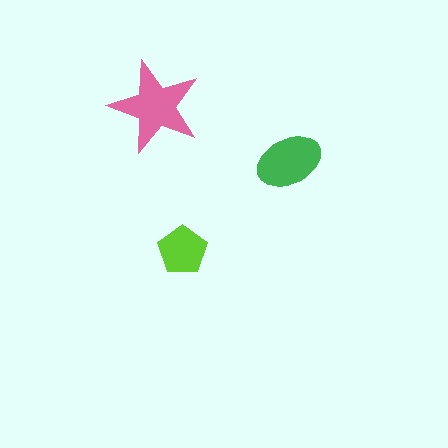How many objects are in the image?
There are 3 objects in the image.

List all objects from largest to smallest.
The pink star, the green ellipse, the lime pentagon.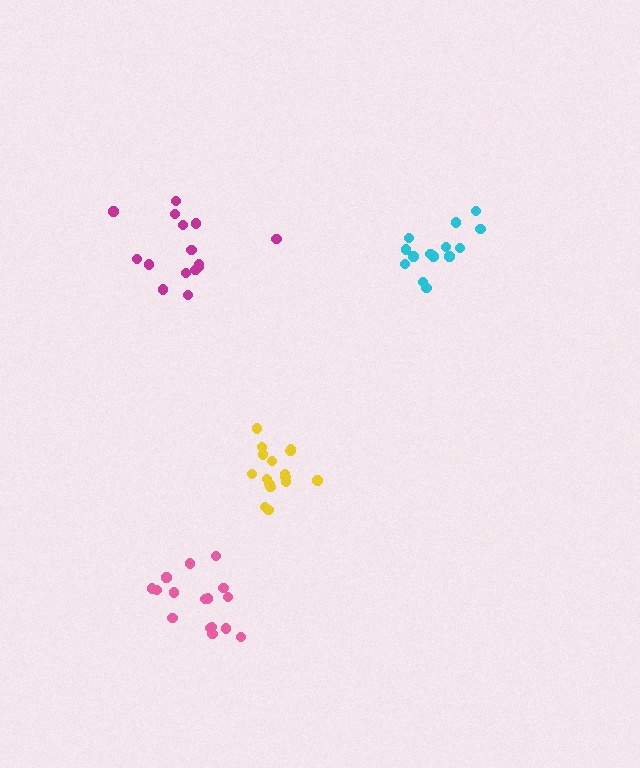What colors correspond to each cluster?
The clusters are colored: cyan, pink, magenta, yellow.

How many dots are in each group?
Group 1: 14 dots, Group 2: 16 dots, Group 3: 15 dots, Group 4: 16 dots (61 total).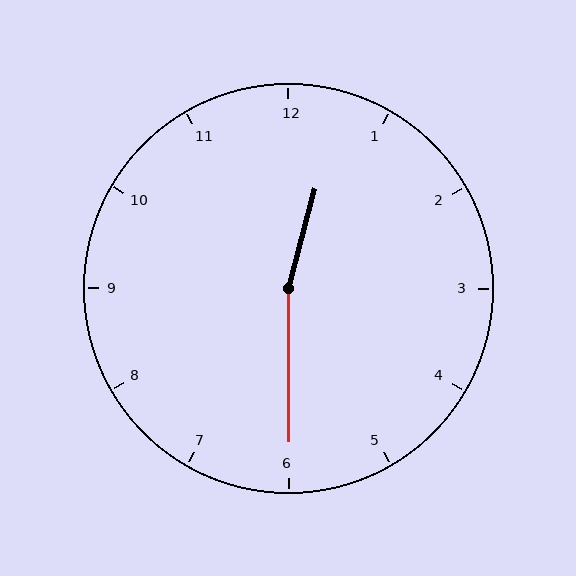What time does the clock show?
12:30.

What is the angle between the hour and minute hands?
Approximately 165 degrees.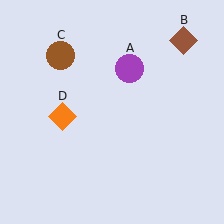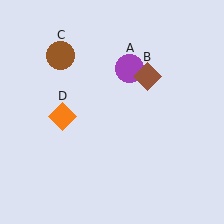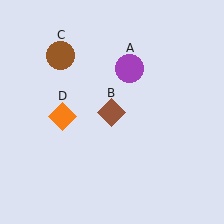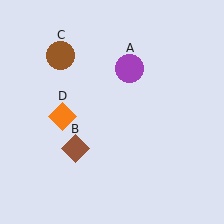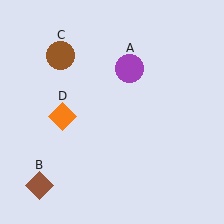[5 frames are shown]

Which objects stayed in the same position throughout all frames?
Purple circle (object A) and brown circle (object C) and orange diamond (object D) remained stationary.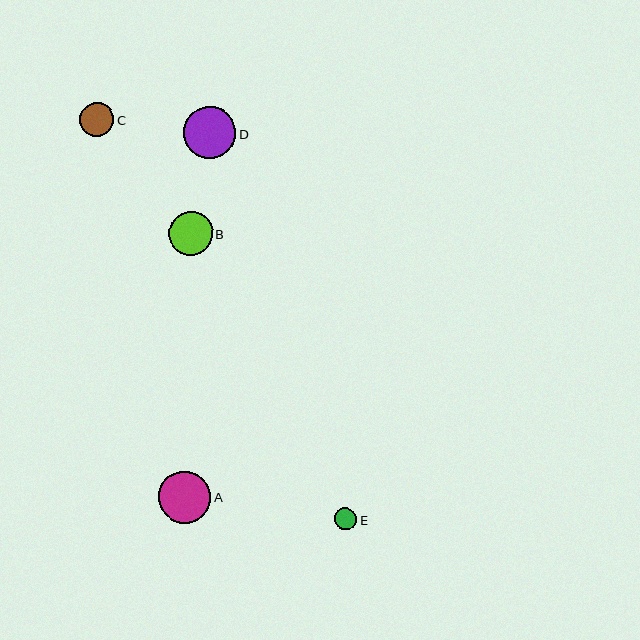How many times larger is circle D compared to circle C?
Circle D is approximately 1.5 times the size of circle C.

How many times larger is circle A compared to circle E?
Circle A is approximately 2.3 times the size of circle E.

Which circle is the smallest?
Circle E is the smallest with a size of approximately 22 pixels.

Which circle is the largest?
Circle D is the largest with a size of approximately 53 pixels.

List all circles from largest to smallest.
From largest to smallest: D, A, B, C, E.